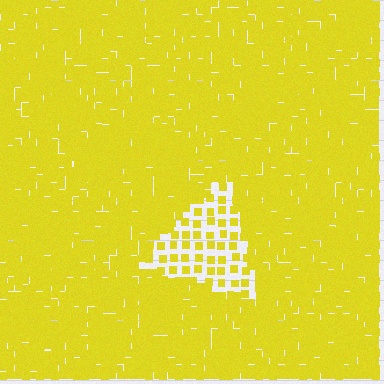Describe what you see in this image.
The image contains small yellow elements arranged at two different densities. A triangle-shaped region is visible where the elements are less densely packed than the surrounding area.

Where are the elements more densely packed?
The elements are more densely packed outside the triangle boundary.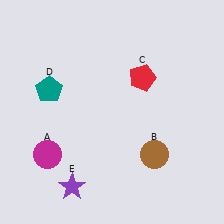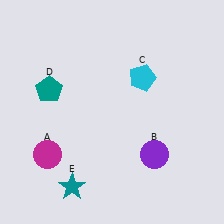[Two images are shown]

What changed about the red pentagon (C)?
In Image 1, C is red. In Image 2, it changed to cyan.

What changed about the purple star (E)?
In Image 1, E is purple. In Image 2, it changed to teal.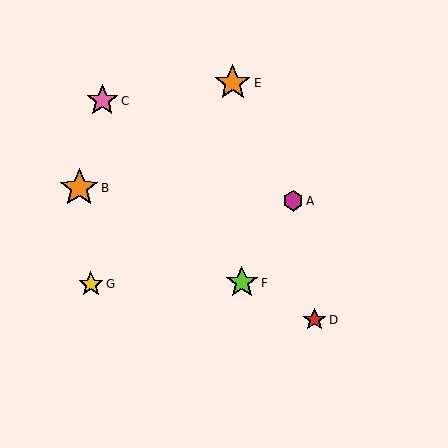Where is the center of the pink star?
The center of the pink star is at (102, 101).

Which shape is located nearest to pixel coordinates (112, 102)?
The pink star (labeled C) at (102, 101) is nearest to that location.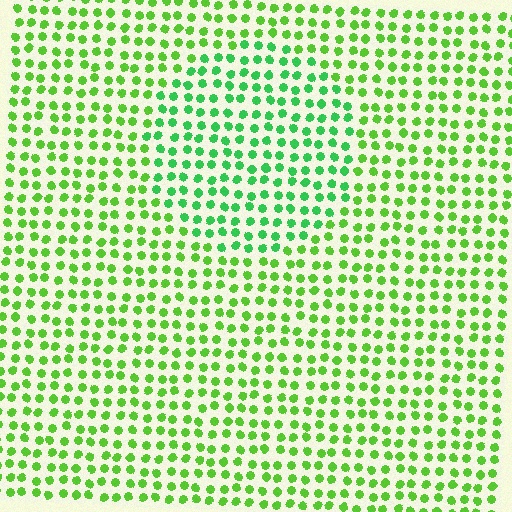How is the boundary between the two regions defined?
The boundary is defined purely by a slight shift in hue (about 28 degrees). Spacing, size, and orientation are identical on both sides.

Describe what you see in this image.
The image is filled with small lime elements in a uniform arrangement. A circle-shaped region is visible where the elements are tinted to a slightly different hue, forming a subtle color boundary.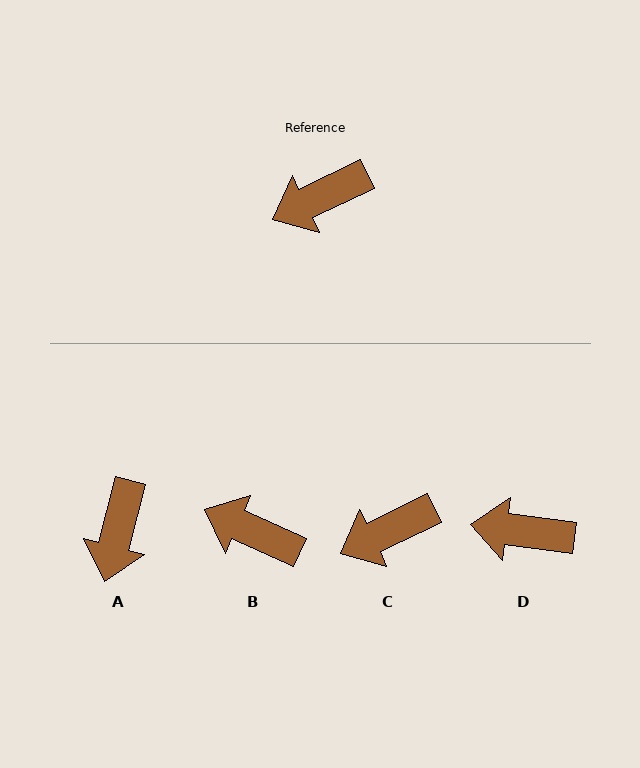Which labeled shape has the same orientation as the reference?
C.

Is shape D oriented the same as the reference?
No, it is off by about 33 degrees.